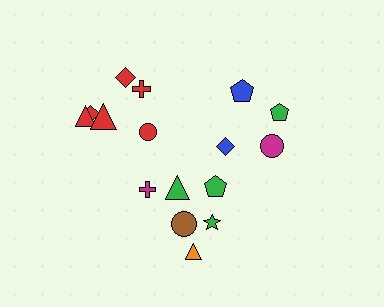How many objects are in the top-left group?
There are 6 objects.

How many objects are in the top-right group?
There are 4 objects.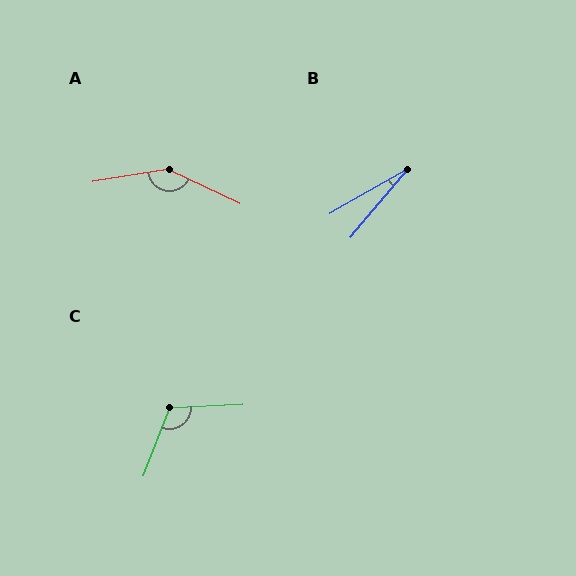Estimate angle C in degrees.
Approximately 114 degrees.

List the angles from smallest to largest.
B (20°), C (114°), A (145°).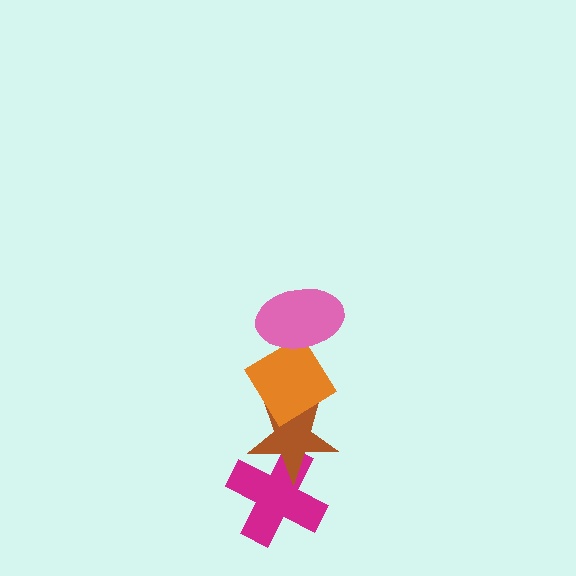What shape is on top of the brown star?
The orange diamond is on top of the brown star.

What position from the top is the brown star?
The brown star is 3rd from the top.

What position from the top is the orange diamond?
The orange diamond is 2nd from the top.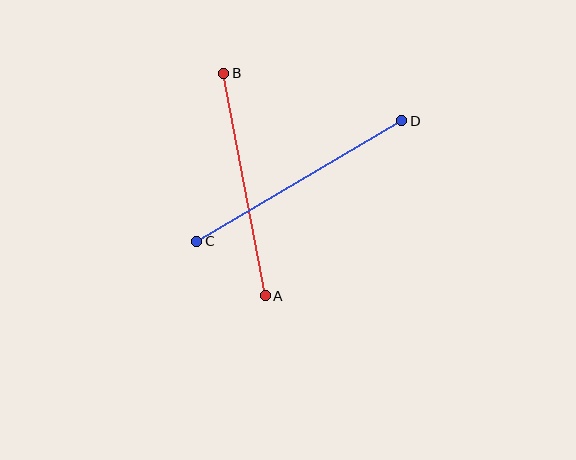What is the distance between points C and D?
The distance is approximately 238 pixels.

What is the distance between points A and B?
The distance is approximately 227 pixels.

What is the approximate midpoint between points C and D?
The midpoint is at approximately (299, 181) pixels.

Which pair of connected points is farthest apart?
Points C and D are farthest apart.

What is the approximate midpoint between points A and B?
The midpoint is at approximately (245, 185) pixels.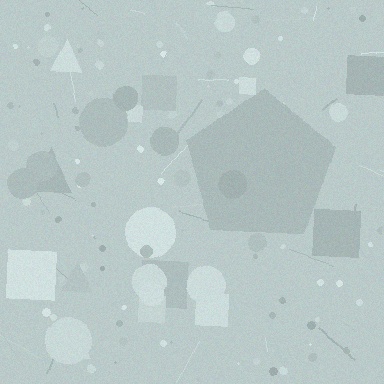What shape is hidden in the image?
A pentagon is hidden in the image.